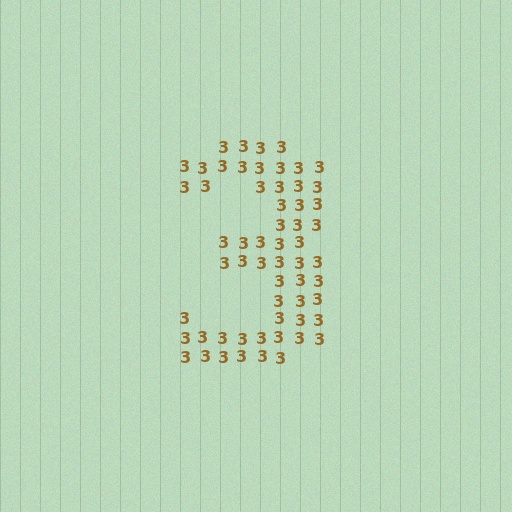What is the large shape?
The large shape is the digit 3.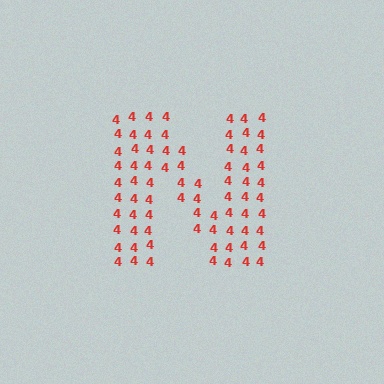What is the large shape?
The large shape is the letter N.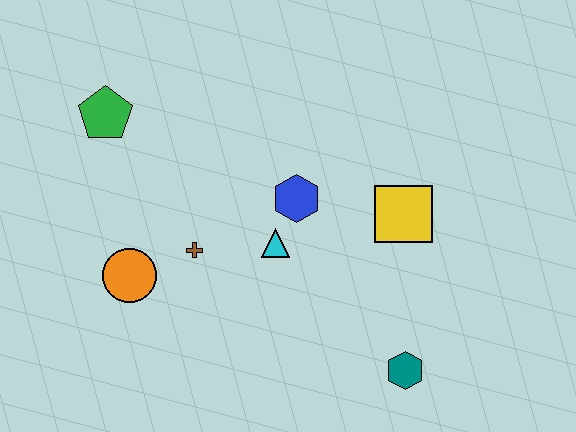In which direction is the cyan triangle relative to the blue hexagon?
The cyan triangle is below the blue hexagon.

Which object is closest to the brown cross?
The orange circle is closest to the brown cross.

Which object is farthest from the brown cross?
The teal hexagon is farthest from the brown cross.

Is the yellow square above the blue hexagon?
No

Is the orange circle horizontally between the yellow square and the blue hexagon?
No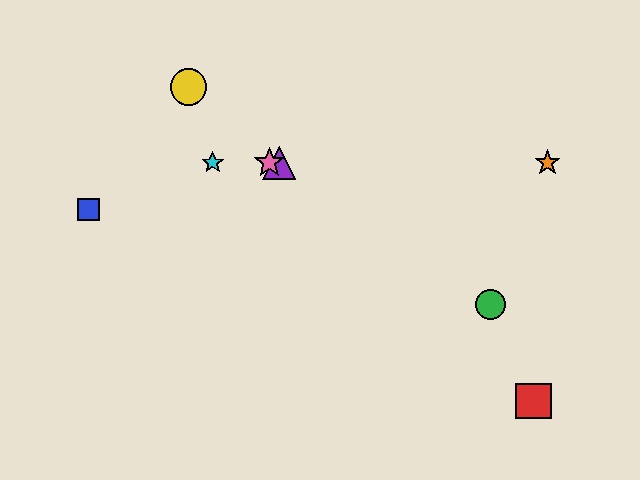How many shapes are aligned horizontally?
4 shapes (the purple triangle, the orange star, the cyan star, the pink star) are aligned horizontally.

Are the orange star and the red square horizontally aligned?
No, the orange star is at y≈163 and the red square is at y≈401.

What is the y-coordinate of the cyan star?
The cyan star is at y≈163.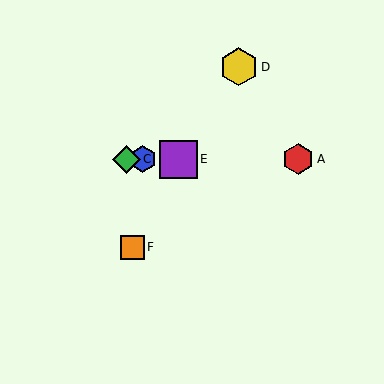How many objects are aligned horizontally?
4 objects (A, B, C, E) are aligned horizontally.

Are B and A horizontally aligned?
Yes, both are at y≈159.